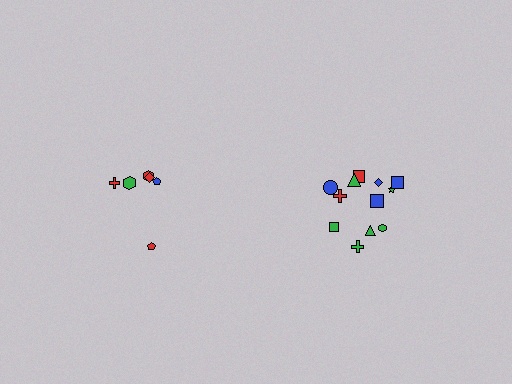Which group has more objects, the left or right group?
The right group.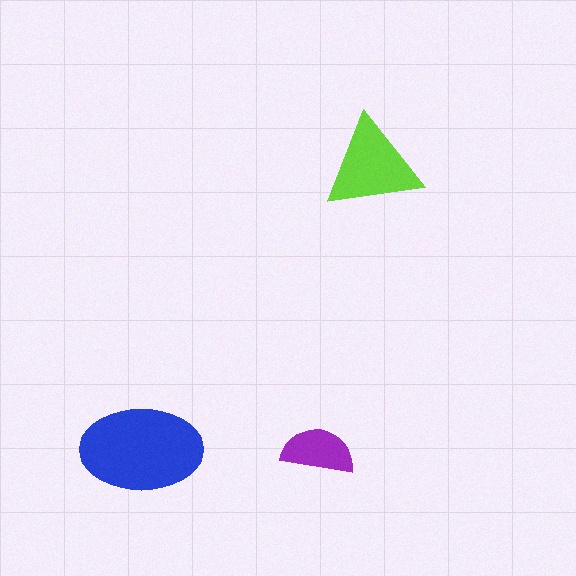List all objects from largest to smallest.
The blue ellipse, the lime triangle, the purple semicircle.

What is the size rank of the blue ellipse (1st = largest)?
1st.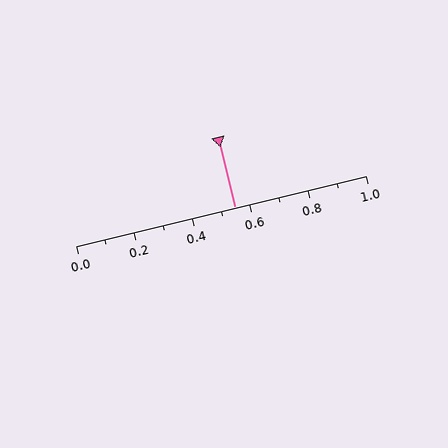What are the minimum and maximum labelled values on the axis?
The axis runs from 0.0 to 1.0.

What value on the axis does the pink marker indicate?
The marker indicates approximately 0.55.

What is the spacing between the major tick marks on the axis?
The major ticks are spaced 0.2 apart.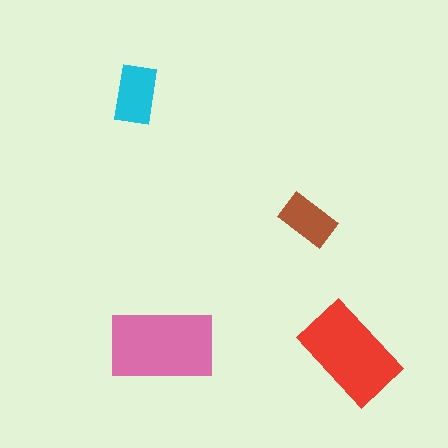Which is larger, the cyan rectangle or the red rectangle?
The red one.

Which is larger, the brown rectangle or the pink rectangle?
The pink one.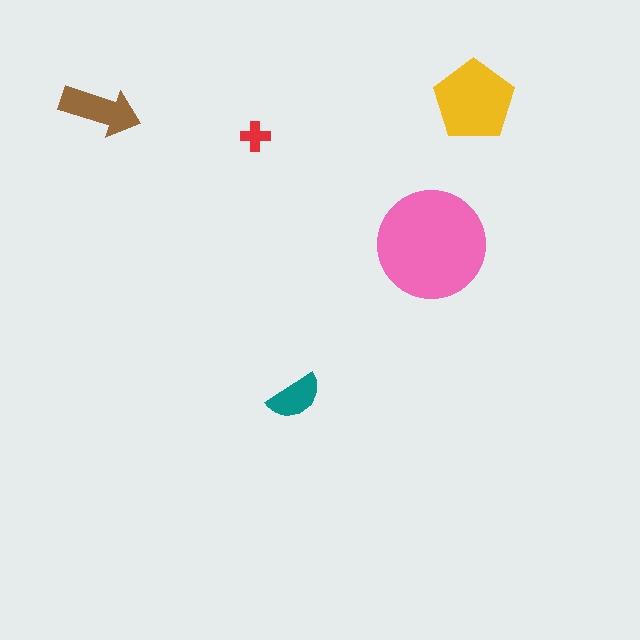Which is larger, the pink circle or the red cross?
The pink circle.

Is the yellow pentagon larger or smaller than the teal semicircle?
Larger.